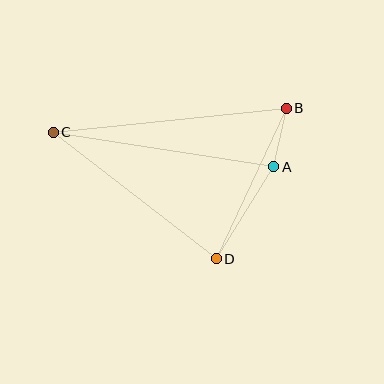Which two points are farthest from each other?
Points B and C are farthest from each other.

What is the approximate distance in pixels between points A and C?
The distance between A and C is approximately 223 pixels.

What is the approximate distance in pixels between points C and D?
The distance between C and D is approximately 206 pixels.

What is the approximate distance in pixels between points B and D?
The distance between B and D is approximately 166 pixels.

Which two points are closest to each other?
Points A and B are closest to each other.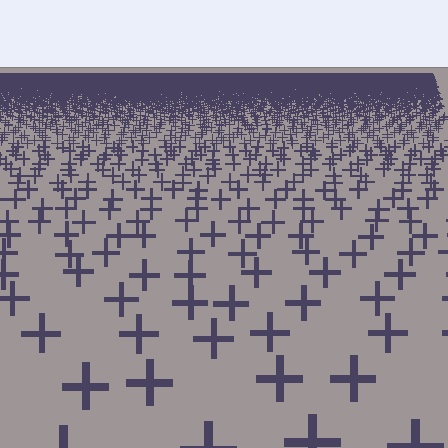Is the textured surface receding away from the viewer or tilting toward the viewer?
The surface is receding away from the viewer. Texture elements get smaller and denser toward the top.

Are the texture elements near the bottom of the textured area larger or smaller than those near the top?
Larger. Near the bottom, elements are closer to the viewer and appear at a bigger on-screen size.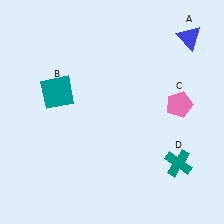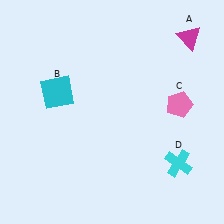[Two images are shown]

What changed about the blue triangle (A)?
In Image 1, A is blue. In Image 2, it changed to magenta.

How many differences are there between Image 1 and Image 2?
There are 3 differences between the two images.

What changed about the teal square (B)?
In Image 1, B is teal. In Image 2, it changed to cyan.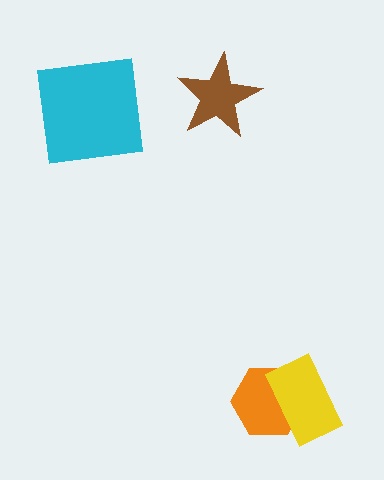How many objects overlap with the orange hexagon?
1 object overlaps with the orange hexagon.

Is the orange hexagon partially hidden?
Yes, it is partially covered by another shape.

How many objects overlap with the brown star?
0 objects overlap with the brown star.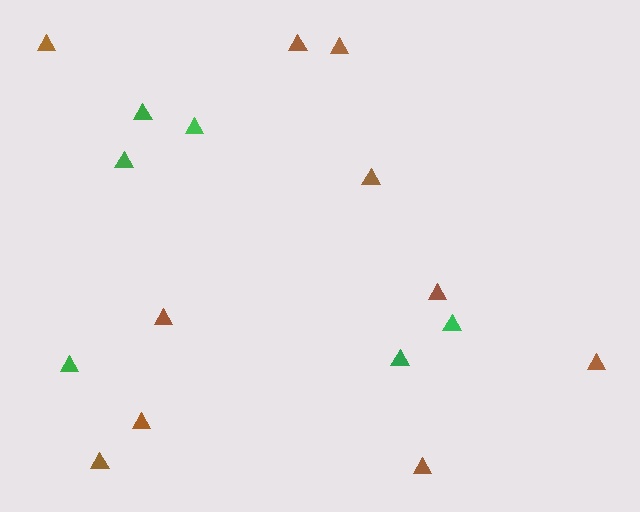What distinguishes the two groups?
There are 2 groups: one group of brown triangles (10) and one group of green triangles (6).